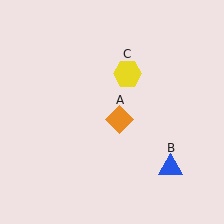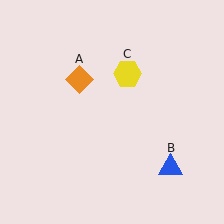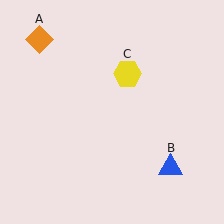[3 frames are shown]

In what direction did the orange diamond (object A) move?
The orange diamond (object A) moved up and to the left.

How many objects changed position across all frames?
1 object changed position: orange diamond (object A).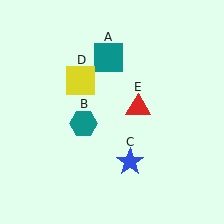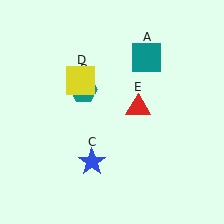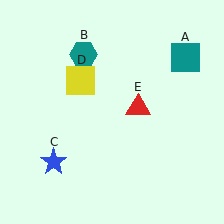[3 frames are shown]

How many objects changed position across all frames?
3 objects changed position: teal square (object A), teal hexagon (object B), blue star (object C).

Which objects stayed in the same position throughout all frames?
Yellow square (object D) and red triangle (object E) remained stationary.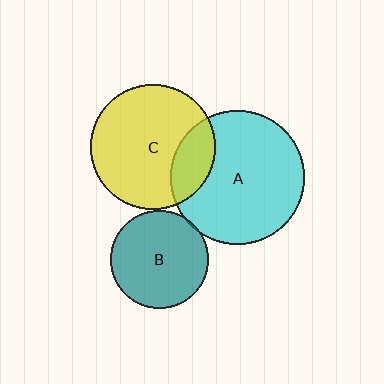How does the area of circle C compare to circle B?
Approximately 1.6 times.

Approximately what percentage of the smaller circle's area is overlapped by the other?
Approximately 5%.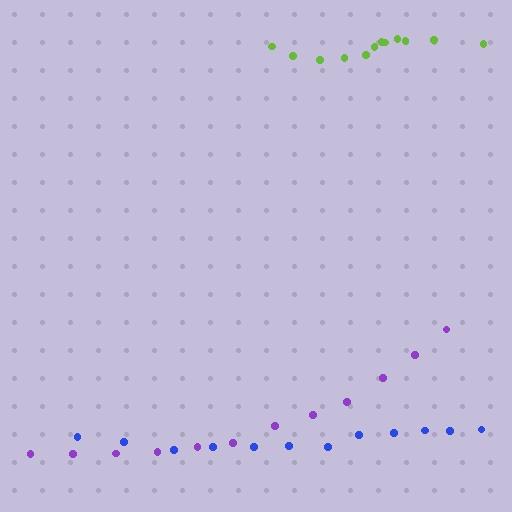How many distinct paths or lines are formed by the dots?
There are 3 distinct paths.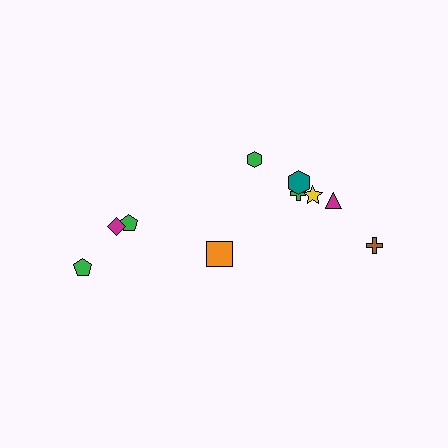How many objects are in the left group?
There are 4 objects.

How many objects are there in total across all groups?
There are 10 objects.